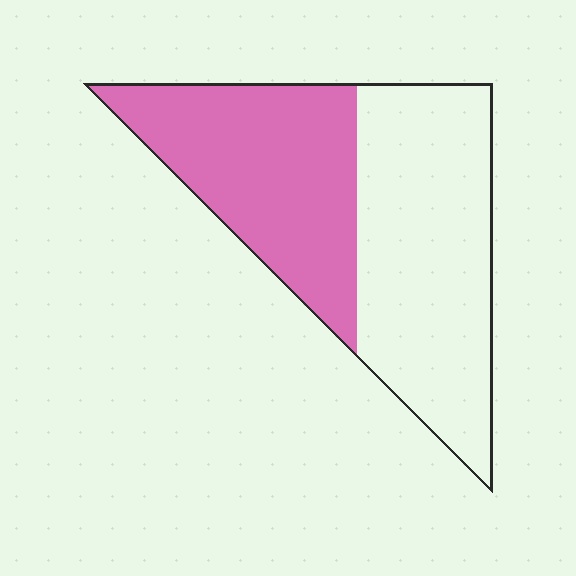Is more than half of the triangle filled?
No.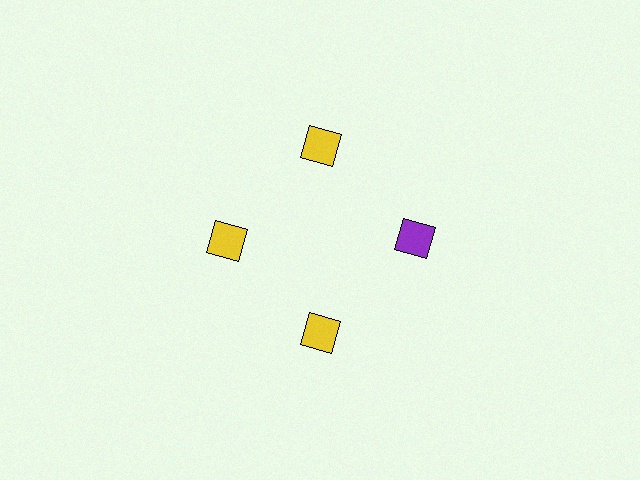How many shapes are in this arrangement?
There are 4 shapes arranged in a ring pattern.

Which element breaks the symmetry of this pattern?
The purple diamond at roughly the 3 o'clock position breaks the symmetry. All other shapes are yellow diamonds.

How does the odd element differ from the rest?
It has a different color: purple instead of yellow.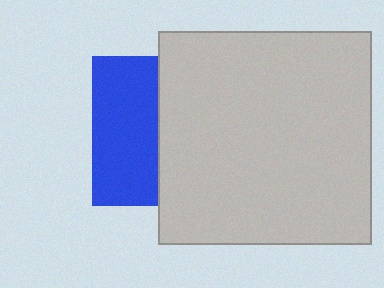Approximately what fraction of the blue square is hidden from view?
Roughly 56% of the blue square is hidden behind the light gray square.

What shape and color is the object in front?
The object in front is a light gray square.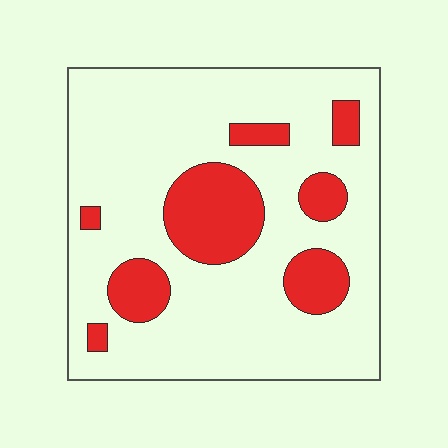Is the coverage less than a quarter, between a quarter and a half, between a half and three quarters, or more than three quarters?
Less than a quarter.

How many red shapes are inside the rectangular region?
8.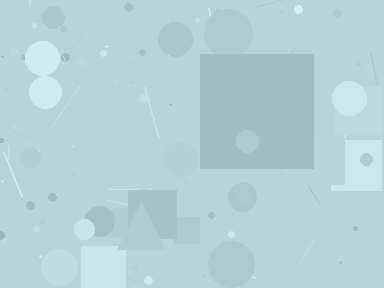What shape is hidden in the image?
A square is hidden in the image.